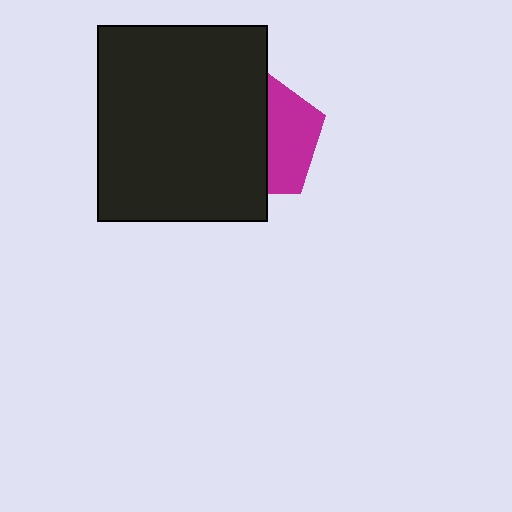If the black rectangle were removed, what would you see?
You would see the complete magenta pentagon.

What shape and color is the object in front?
The object in front is a black rectangle.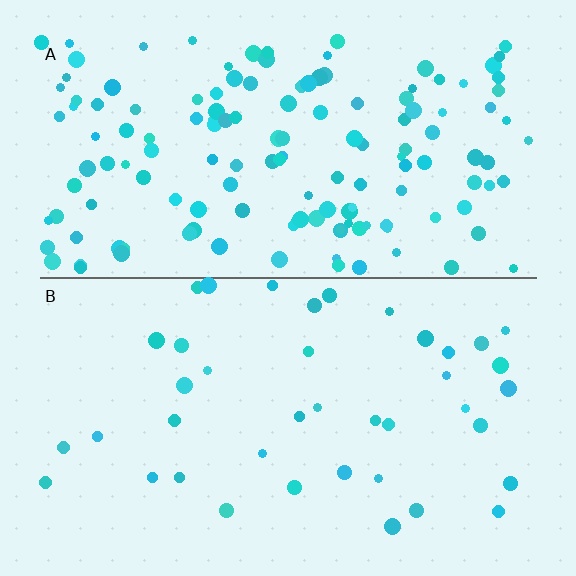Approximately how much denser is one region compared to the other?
Approximately 3.6× — region A over region B.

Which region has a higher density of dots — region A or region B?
A (the top).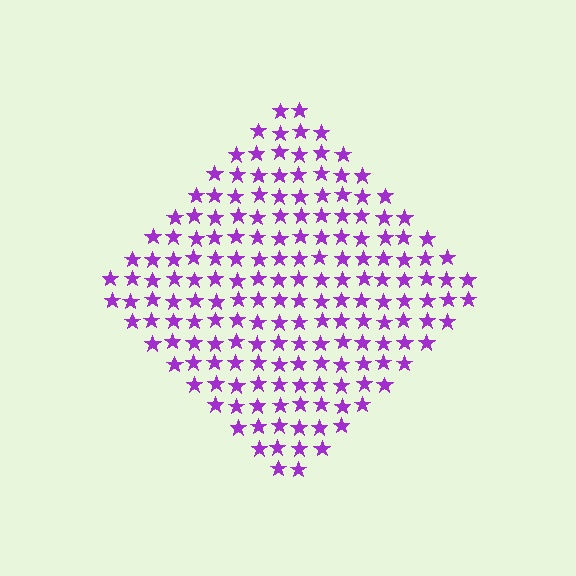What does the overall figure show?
The overall figure shows a diamond.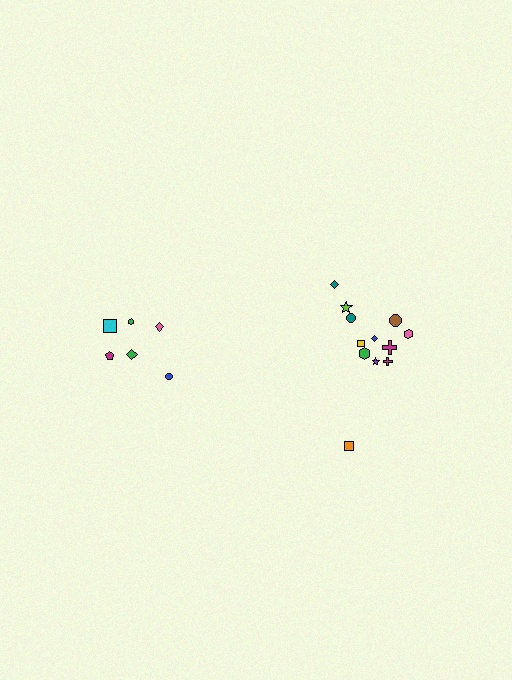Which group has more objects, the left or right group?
The right group.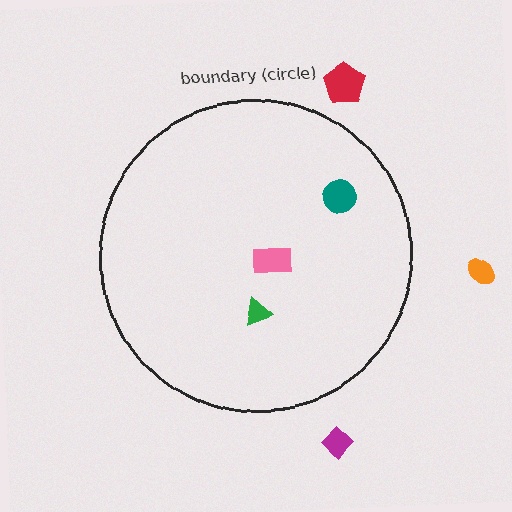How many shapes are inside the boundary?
3 inside, 3 outside.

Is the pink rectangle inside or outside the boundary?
Inside.